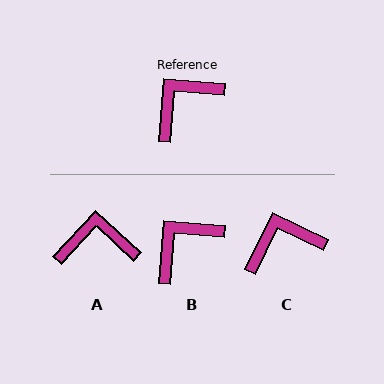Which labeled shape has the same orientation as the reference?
B.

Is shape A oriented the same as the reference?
No, it is off by about 38 degrees.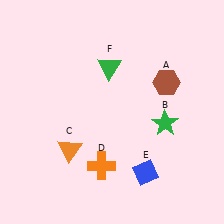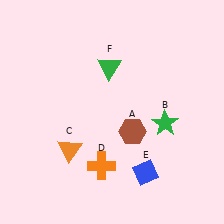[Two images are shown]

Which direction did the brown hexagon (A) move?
The brown hexagon (A) moved down.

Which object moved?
The brown hexagon (A) moved down.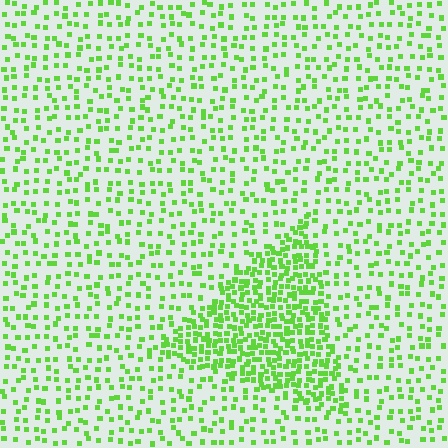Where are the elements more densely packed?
The elements are more densely packed inside the triangle boundary.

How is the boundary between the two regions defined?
The boundary is defined by a change in element density (approximately 2.5x ratio). All elements are the same color, size, and shape.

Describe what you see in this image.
The image contains small lime elements arranged at two different densities. A triangle-shaped region is visible where the elements are more densely packed than the surrounding area.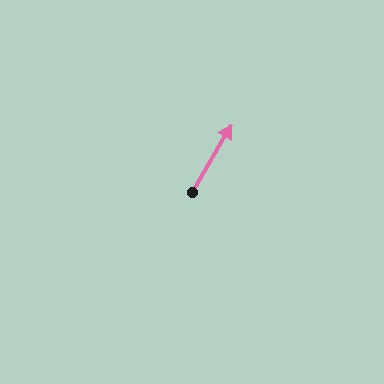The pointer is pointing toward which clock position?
Roughly 1 o'clock.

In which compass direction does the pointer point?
Northeast.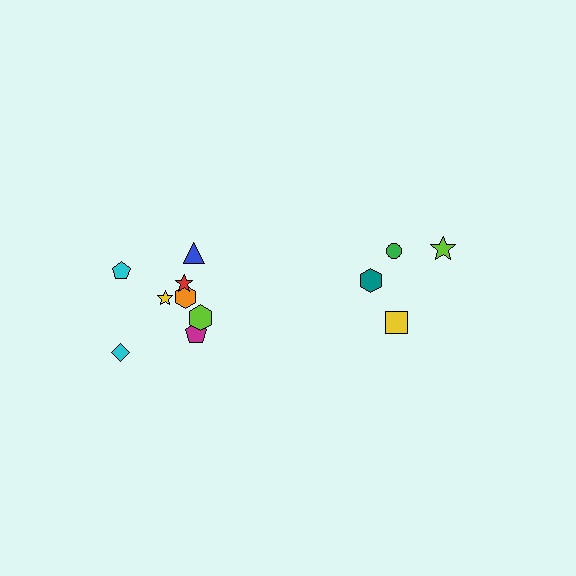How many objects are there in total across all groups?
There are 12 objects.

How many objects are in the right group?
There are 4 objects.